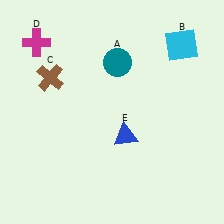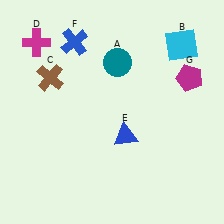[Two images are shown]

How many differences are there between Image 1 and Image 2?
There are 2 differences between the two images.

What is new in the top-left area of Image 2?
A blue cross (F) was added in the top-left area of Image 2.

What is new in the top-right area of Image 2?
A magenta pentagon (G) was added in the top-right area of Image 2.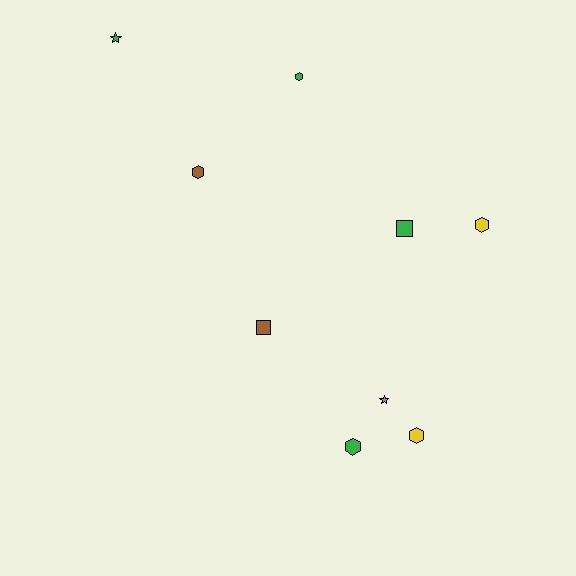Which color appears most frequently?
Green, with 4 objects.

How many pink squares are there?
There are no pink squares.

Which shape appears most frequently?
Hexagon, with 5 objects.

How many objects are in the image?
There are 9 objects.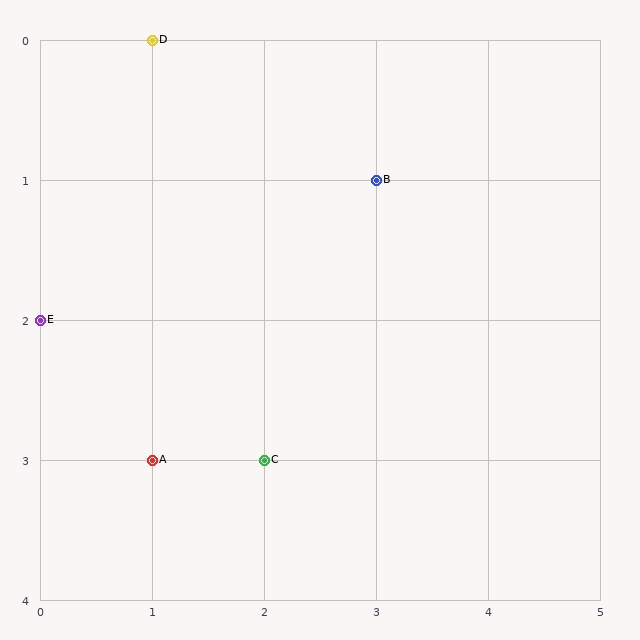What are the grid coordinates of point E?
Point E is at grid coordinates (0, 2).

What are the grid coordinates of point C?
Point C is at grid coordinates (2, 3).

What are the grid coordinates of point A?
Point A is at grid coordinates (1, 3).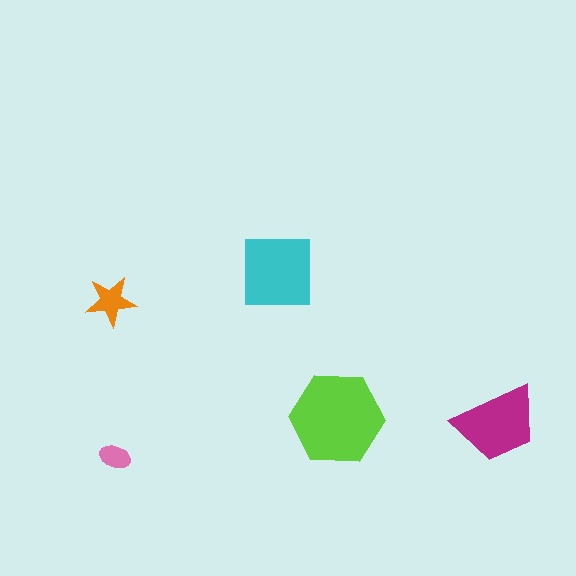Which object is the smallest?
The pink ellipse.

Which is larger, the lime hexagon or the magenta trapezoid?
The lime hexagon.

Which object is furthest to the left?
The orange star is leftmost.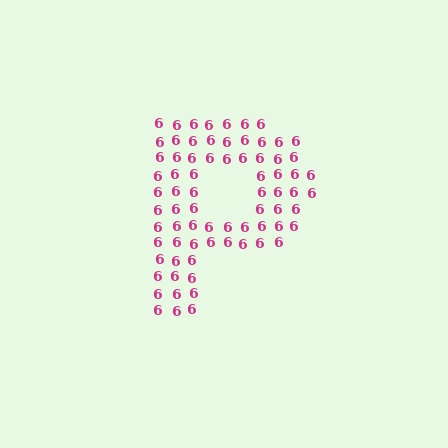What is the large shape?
The large shape is the letter P.